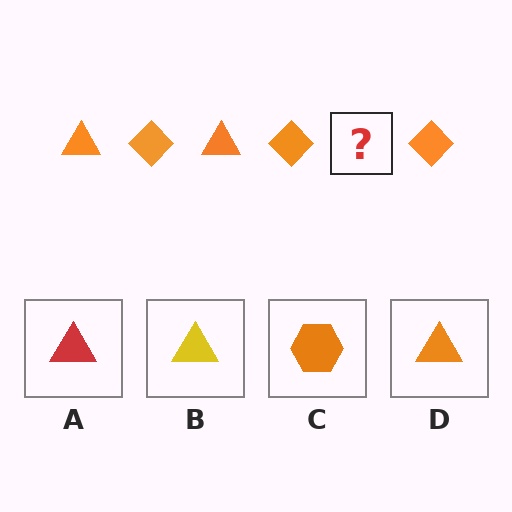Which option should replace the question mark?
Option D.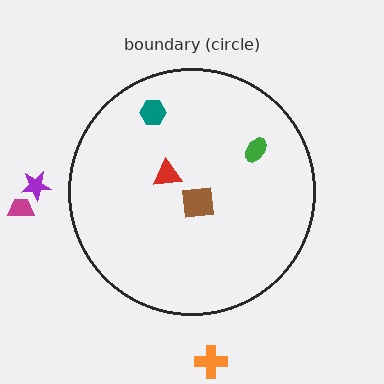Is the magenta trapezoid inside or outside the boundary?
Outside.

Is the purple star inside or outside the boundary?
Outside.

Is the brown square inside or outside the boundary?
Inside.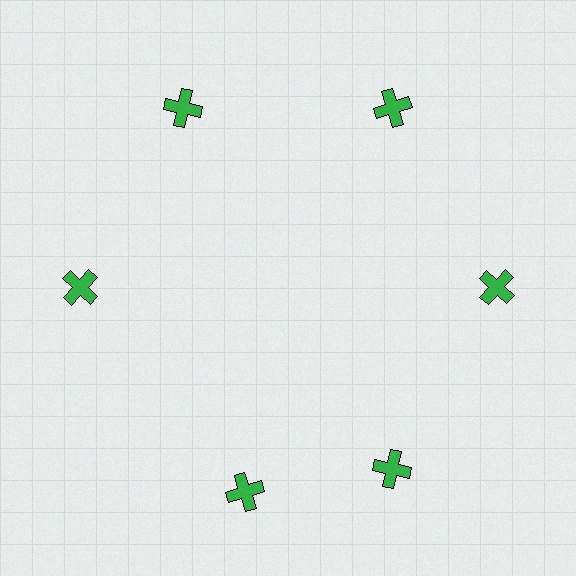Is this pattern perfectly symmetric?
No. The 6 green crosses are arranged in a ring, but one element near the 7 o'clock position is rotated out of alignment along the ring, breaking the 6-fold rotational symmetry.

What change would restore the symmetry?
The symmetry would be restored by rotating it back into even spacing with its neighbors so that all 6 crosses sit at equal angles and equal distance from the center.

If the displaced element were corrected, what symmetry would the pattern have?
It would have 6-fold rotational symmetry — the pattern would map onto itself every 60 degrees.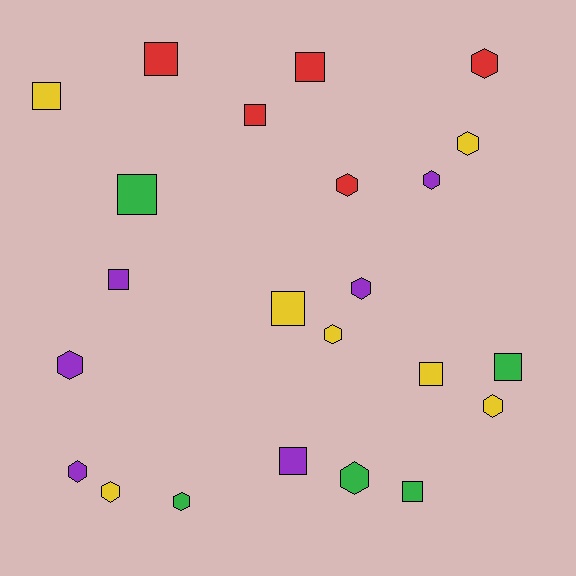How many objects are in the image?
There are 23 objects.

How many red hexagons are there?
There are 2 red hexagons.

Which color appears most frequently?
Yellow, with 7 objects.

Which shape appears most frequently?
Hexagon, with 12 objects.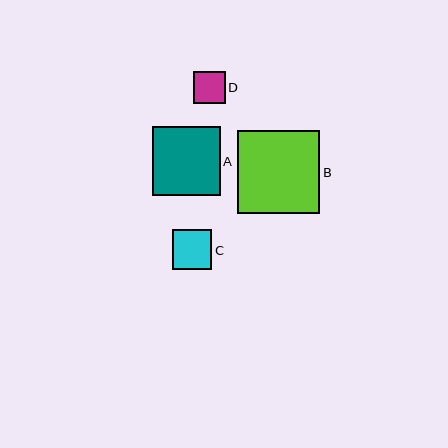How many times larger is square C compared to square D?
Square C is approximately 1.2 times the size of square D.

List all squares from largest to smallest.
From largest to smallest: B, A, C, D.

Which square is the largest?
Square B is the largest with a size of approximately 82 pixels.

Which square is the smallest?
Square D is the smallest with a size of approximately 31 pixels.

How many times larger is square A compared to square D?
Square A is approximately 2.2 times the size of square D.